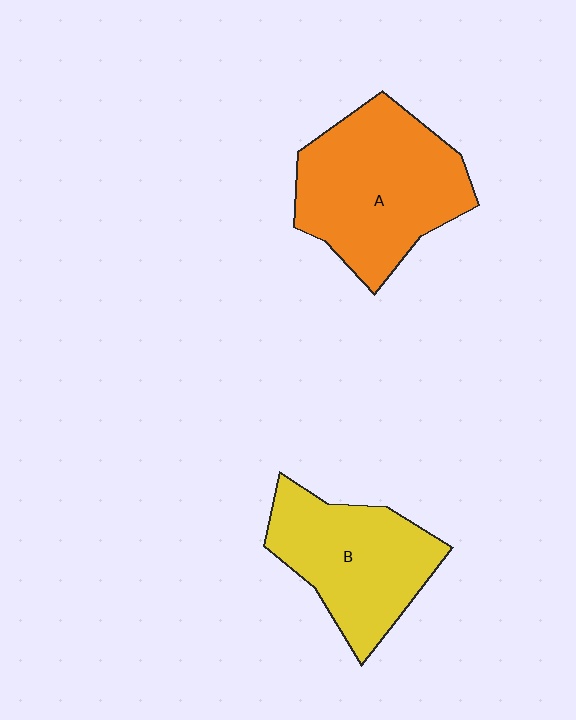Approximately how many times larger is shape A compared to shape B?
Approximately 1.2 times.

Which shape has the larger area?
Shape A (orange).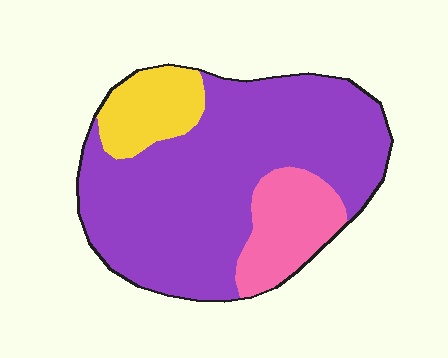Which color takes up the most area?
Purple, at roughly 70%.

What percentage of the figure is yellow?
Yellow covers 13% of the figure.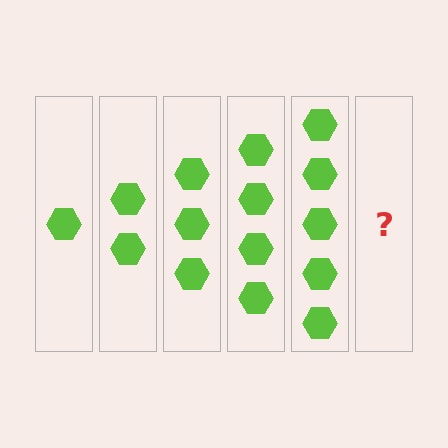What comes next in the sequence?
The next element should be 6 hexagons.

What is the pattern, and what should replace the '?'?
The pattern is that each step adds one more hexagon. The '?' should be 6 hexagons.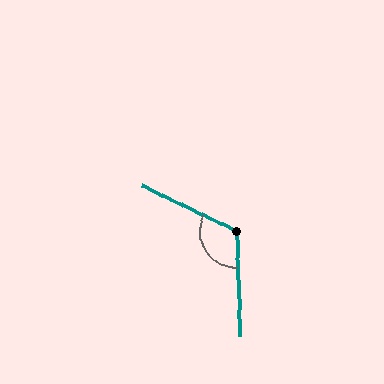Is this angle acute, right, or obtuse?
It is obtuse.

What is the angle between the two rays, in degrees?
Approximately 117 degrees.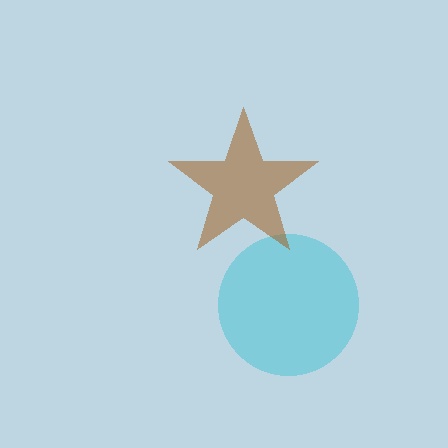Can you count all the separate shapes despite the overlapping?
Yes, there are 2 separate shapes.